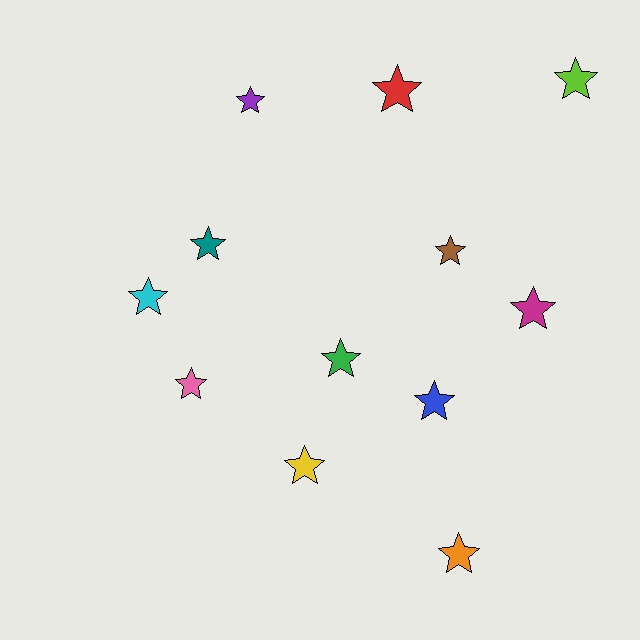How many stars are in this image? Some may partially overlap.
There are 12 stars.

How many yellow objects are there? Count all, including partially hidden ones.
There is 1 yellow object.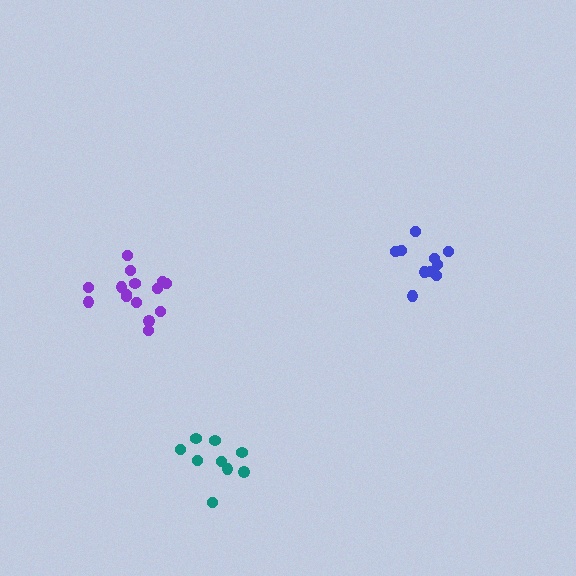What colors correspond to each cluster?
The clusters are colored: purple, teal, blue.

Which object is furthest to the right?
The blue cluster is rightmost.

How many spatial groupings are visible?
There are 3 spatial groupings.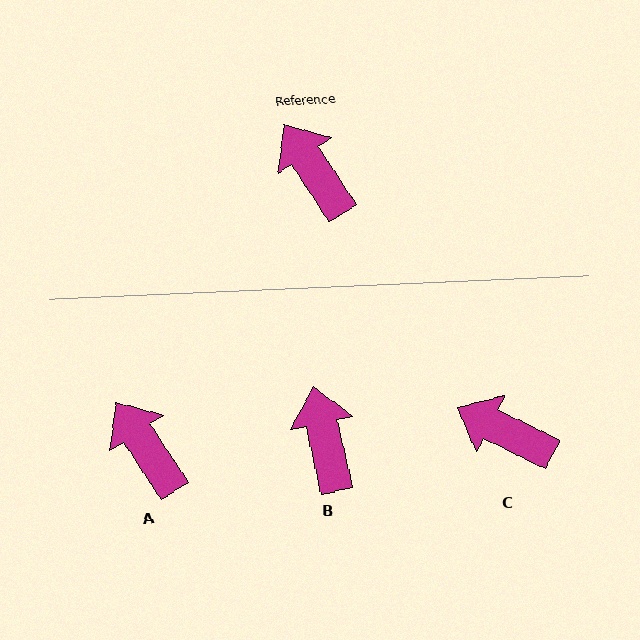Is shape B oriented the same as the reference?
No, it is off by about 21 degrees.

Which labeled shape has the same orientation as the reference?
A.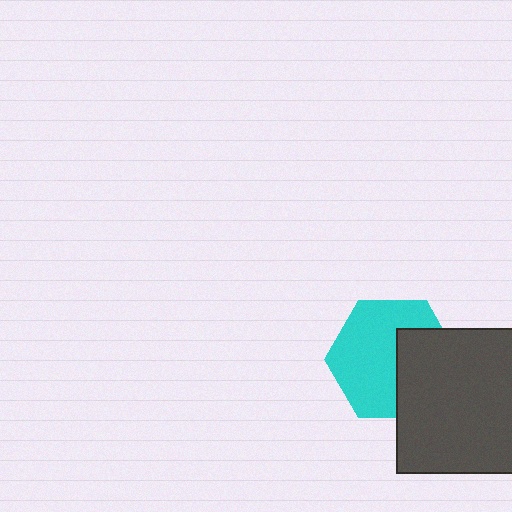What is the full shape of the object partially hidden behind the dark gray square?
The partially hidden object is a cyan hexagon.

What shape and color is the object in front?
The object in front is a dark gray square.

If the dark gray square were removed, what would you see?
You would see the complete cyan hexagon.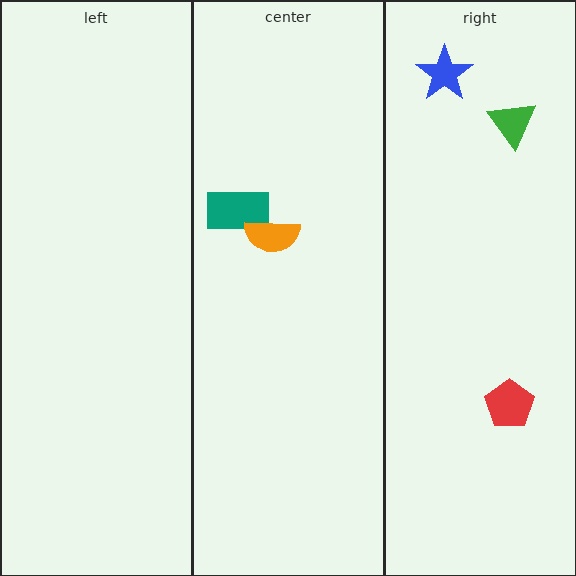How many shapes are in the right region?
3.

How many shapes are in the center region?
2.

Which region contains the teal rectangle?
The center region.